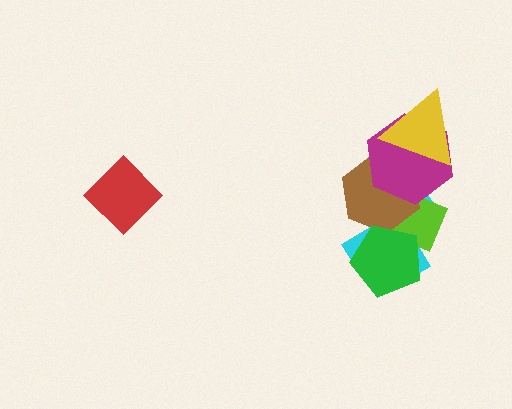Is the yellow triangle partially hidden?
No, no other shape covers it.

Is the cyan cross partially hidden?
Yes, it is partially covered by another shape.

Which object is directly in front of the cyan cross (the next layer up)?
The lime diamond is directly in front of the cyan cross.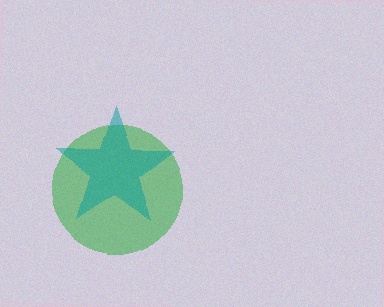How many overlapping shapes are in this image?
There are 2 overlapping shapes in the image.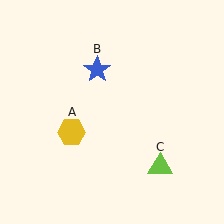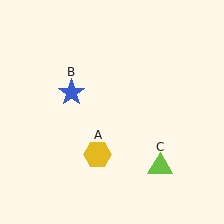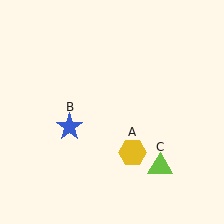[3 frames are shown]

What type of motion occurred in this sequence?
The yellow hexagon (object A), blue star (object B) rotated counterclockwise around the center of the scene.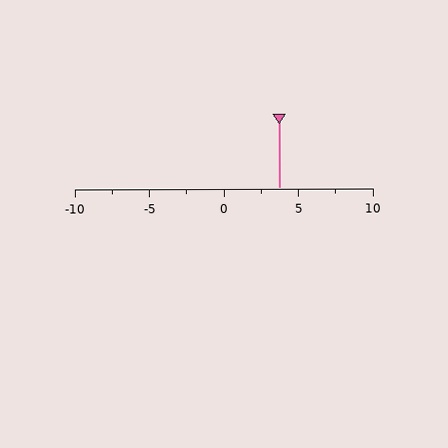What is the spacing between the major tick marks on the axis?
The major ticks are spaced 5 apart.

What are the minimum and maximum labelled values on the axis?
The axis runs from -10 to 10.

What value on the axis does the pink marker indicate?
The marker indicates approximately 3.8.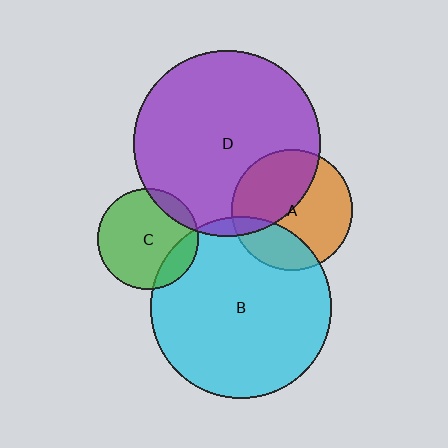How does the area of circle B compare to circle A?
Approximately 2.2 times.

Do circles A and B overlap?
Yes.